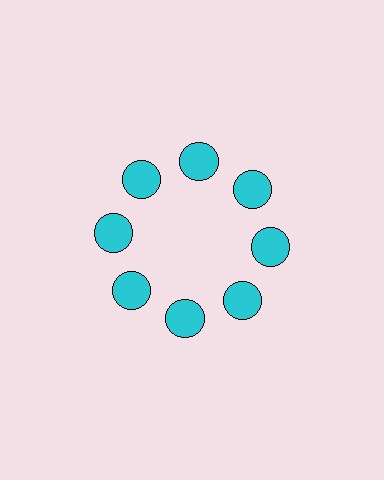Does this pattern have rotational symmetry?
Yes, this pattern has 8-fold rotational symmetry. It looks the same after rotating 45 degrees around the center.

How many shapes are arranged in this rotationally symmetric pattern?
There are 8 shapes, arranged in 8 groups of 1.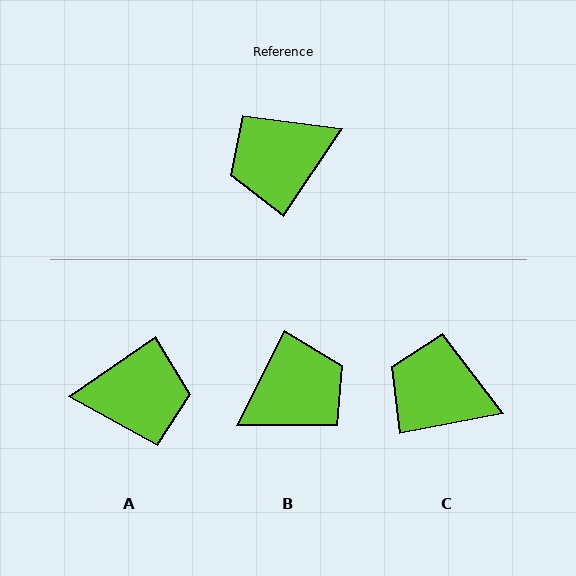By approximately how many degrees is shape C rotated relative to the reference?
Approximately 45 degrees clockwise.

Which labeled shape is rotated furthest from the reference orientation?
B, about 173 degrees away.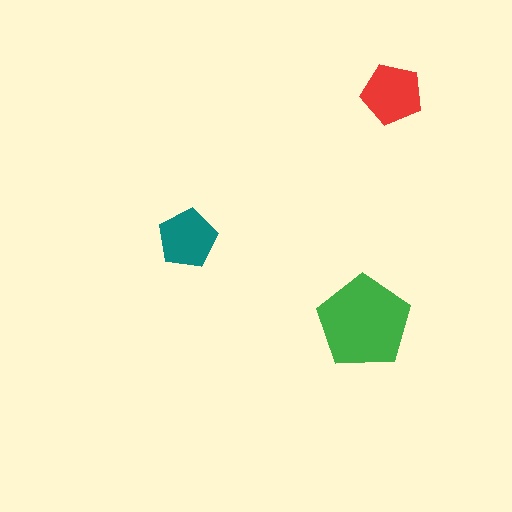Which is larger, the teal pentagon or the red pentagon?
The red one.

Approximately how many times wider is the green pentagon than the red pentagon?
About 1.5 times wider.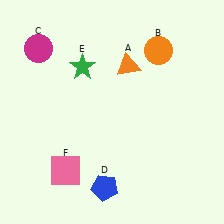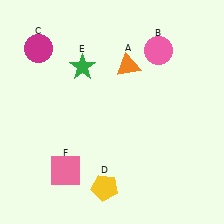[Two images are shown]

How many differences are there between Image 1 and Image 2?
There are 2 differences between the two images.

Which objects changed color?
B changed from orange to pink. D changed from blue to yellow.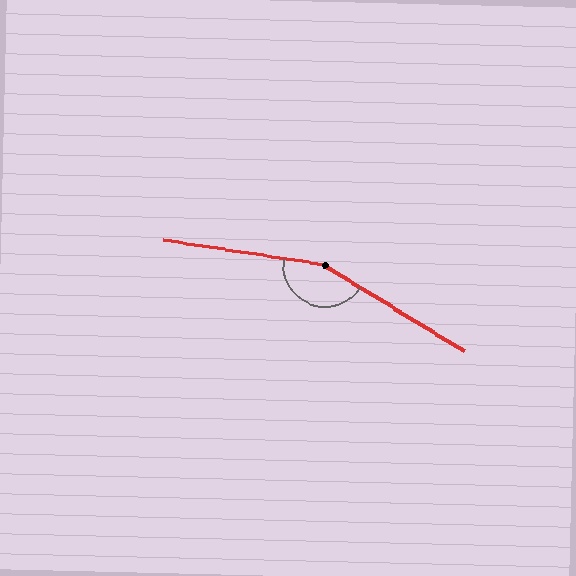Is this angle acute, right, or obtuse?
It is obtuse.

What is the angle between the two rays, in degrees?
Approximately 157 degrees.